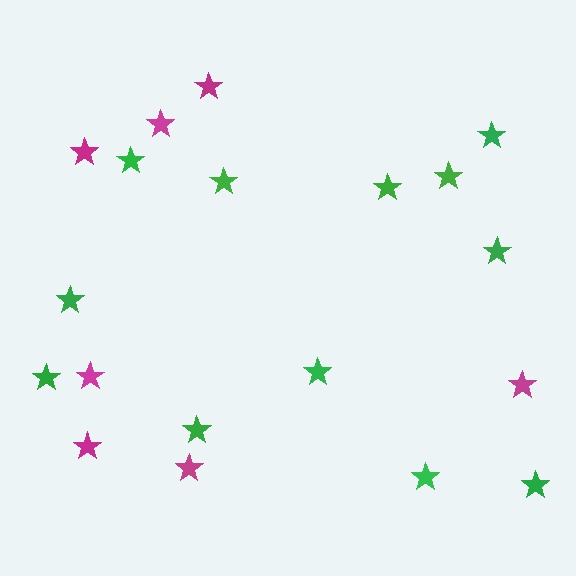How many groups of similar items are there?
There are 2 groups: one group of magenta stars (7) and one group of green stars (12).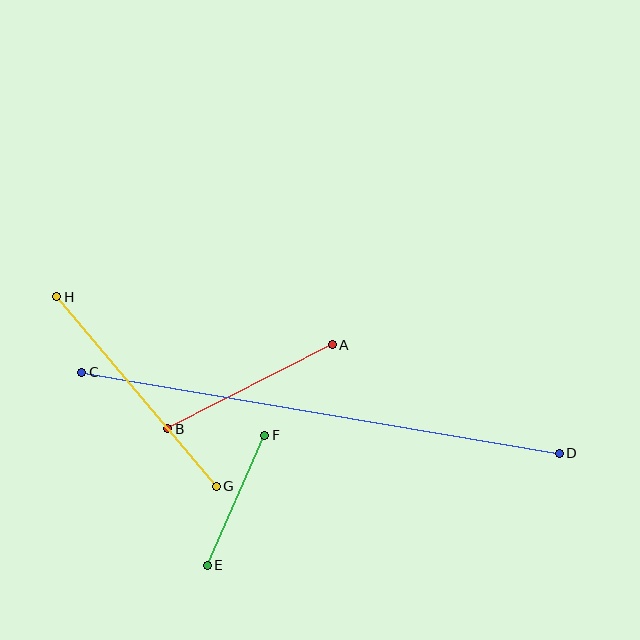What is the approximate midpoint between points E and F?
The midpoint is at approximately (236, 500) pixels.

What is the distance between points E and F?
The distance is approximately 142 pixels.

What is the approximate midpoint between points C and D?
The midpoint is at approximately (320, 413) pixels.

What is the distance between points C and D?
The distance is approximately 484 pixels.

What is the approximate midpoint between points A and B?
The midpoint is at approximately (250, 387) pixels.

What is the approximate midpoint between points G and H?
The midpoint is at approximately (136, 392) pixels.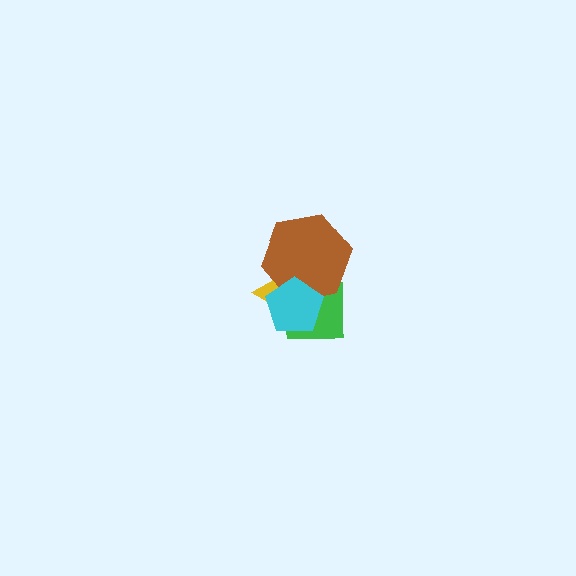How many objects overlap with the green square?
3 objects overlap with the green square.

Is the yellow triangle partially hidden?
Yes, it is partially covered by another shape.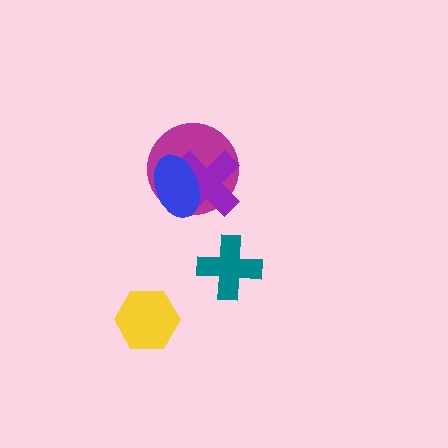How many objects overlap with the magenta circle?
2 objects overlap with the magenta circle.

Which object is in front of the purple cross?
The blue ellipse is in front of the purple cross.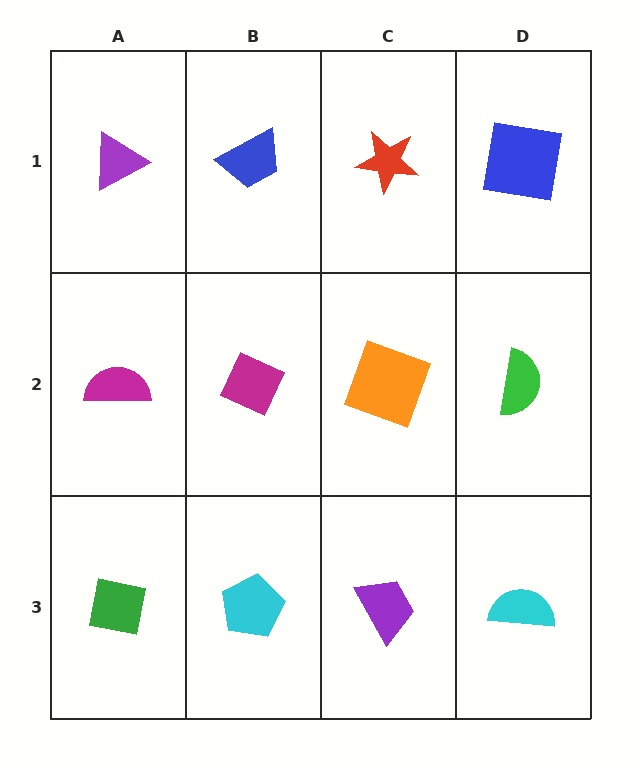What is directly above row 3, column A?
A magenta semicircle.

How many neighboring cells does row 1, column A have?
2.